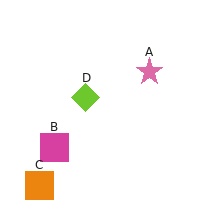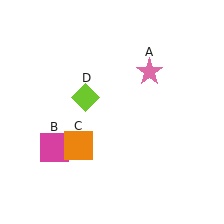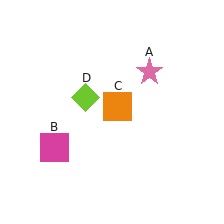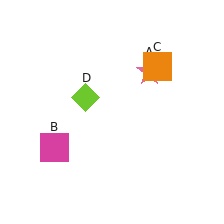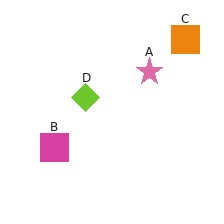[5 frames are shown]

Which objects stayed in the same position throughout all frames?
Pink star (object A) and magenta square (object B) and lime diamond (object D) remained stationary.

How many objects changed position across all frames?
1 object changed position: orange square (object C).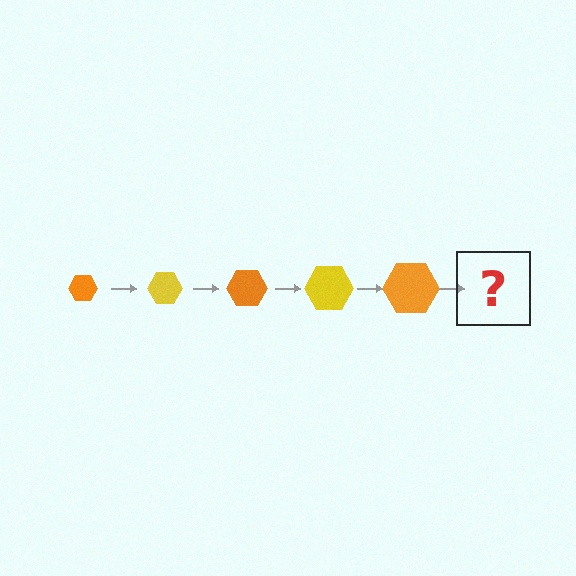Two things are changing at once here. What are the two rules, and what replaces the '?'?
The two rules are that the hexagon grows larger each step and the color cycles through orange and yellow. The '?' should be a yellow hexagon, larger than the previous one.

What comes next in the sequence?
The next element should be a yellow hexagon, larger than the previous one.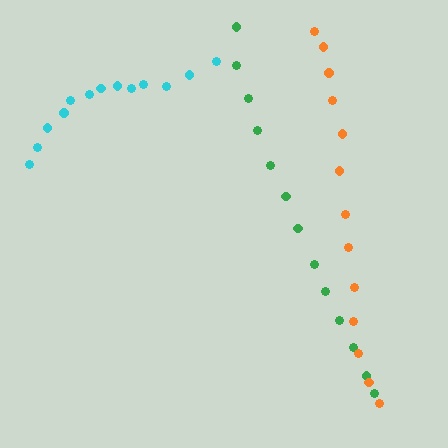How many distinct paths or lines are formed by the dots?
There are 3 distinct paths.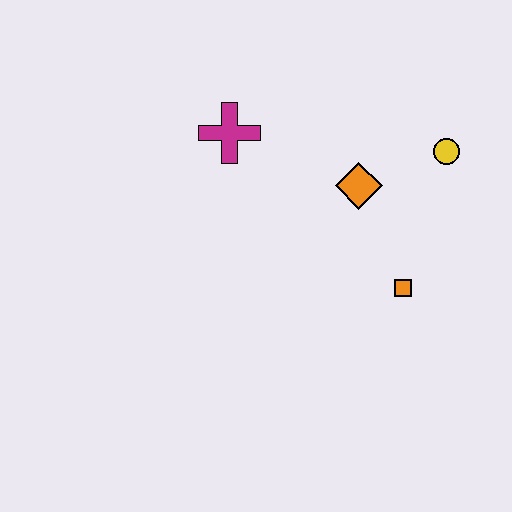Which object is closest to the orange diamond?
The yellow circle is closest to the orange diamond.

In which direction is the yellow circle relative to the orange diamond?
The yellow circle is to the right of the orange diamond.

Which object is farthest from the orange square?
The magenta cross is farthest from the orange square.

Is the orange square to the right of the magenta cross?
Yes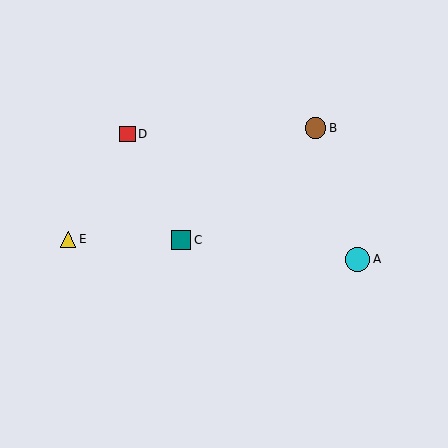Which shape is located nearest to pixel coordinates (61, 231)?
The yellow triangle (labeled E) at (68, 239) is nearest to that location.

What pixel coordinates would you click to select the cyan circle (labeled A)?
Click at (358, 259) to select the cyan circle A.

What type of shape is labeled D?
Shape D is a red square.